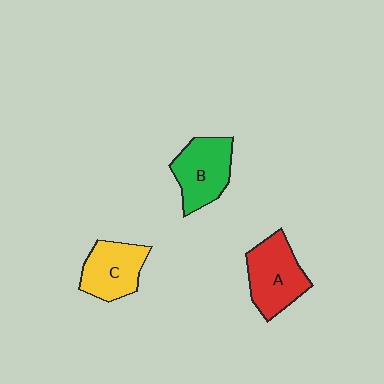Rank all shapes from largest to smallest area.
From largest to smallest: A (red), B (green), C (yellow).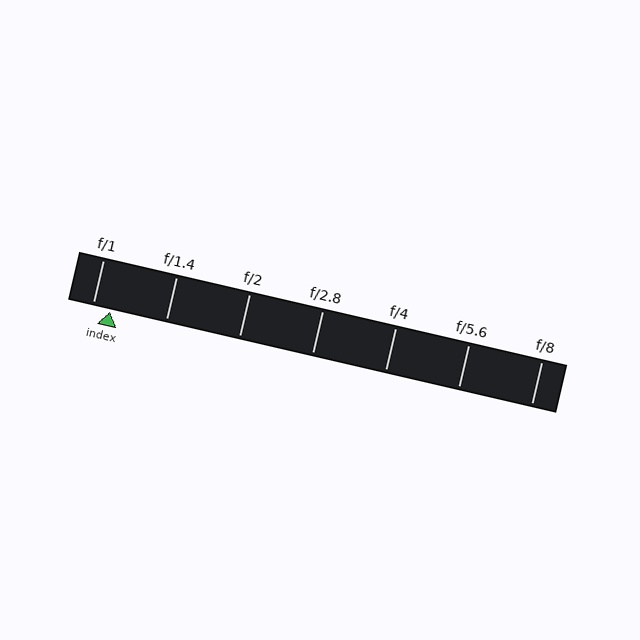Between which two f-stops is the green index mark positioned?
The index mark is between f/1 and f/1.4.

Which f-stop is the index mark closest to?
The index mark is closest to f/1.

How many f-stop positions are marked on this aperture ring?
There are 7 f-stop positions marked.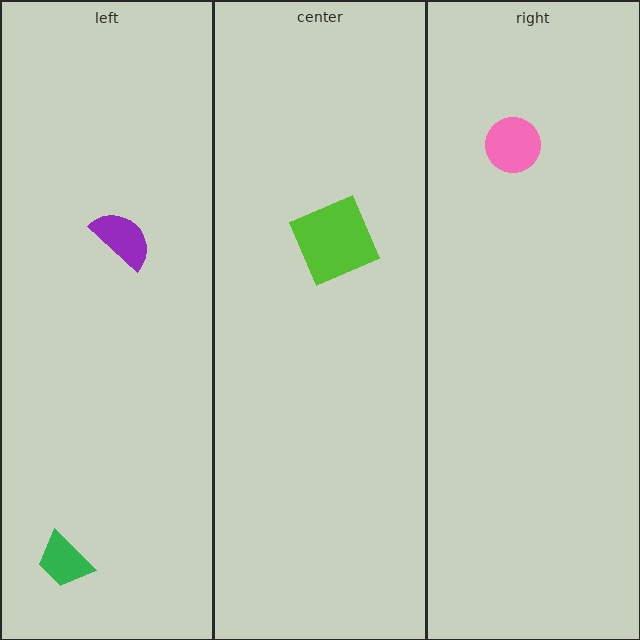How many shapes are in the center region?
1.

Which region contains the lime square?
The center region.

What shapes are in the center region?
The lime square.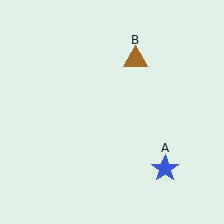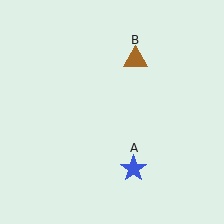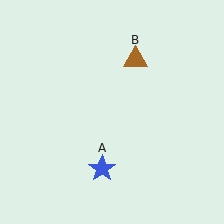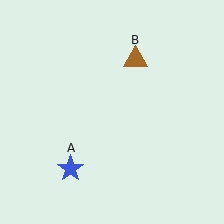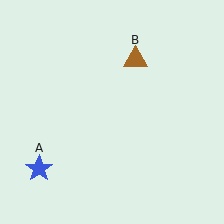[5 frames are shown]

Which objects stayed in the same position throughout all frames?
Brown triangle (object B) remained stationary.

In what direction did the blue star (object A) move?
The blue star (object A) moved left.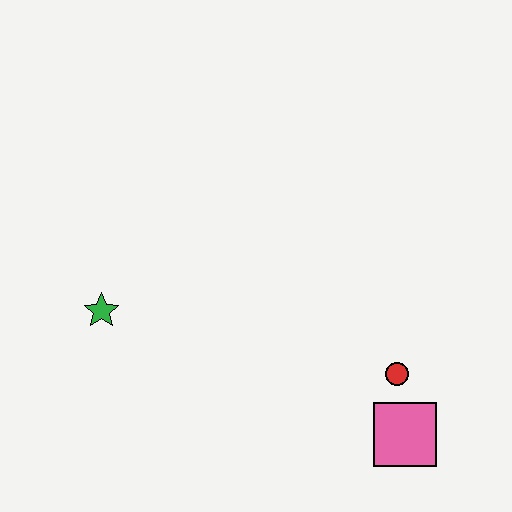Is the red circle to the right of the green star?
Yes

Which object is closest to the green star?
The red circle is closest to the green star.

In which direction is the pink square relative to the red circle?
The pink square is below the red circle.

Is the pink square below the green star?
Yes